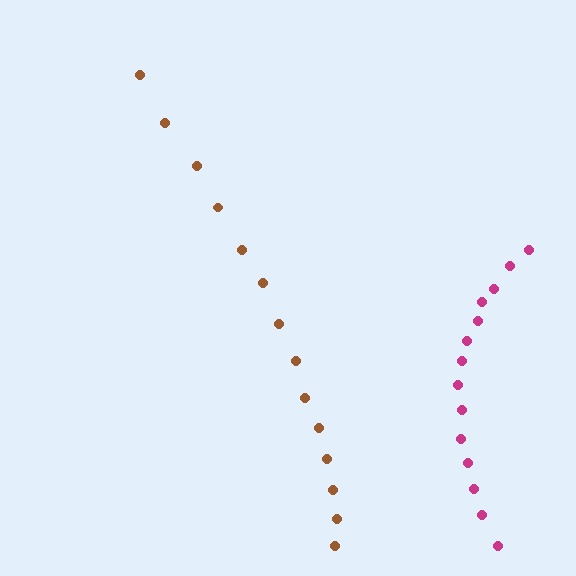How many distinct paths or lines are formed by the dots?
There are 2 distinct paths.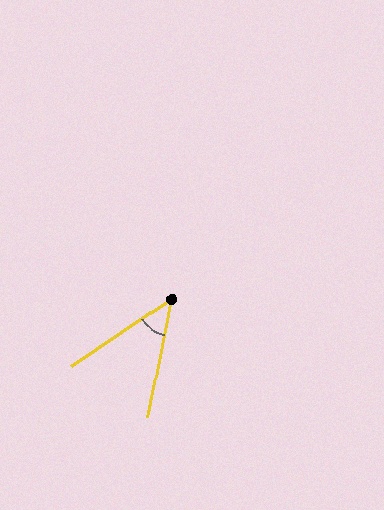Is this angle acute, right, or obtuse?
It is acute.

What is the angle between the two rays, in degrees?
Approximately 45 degrees.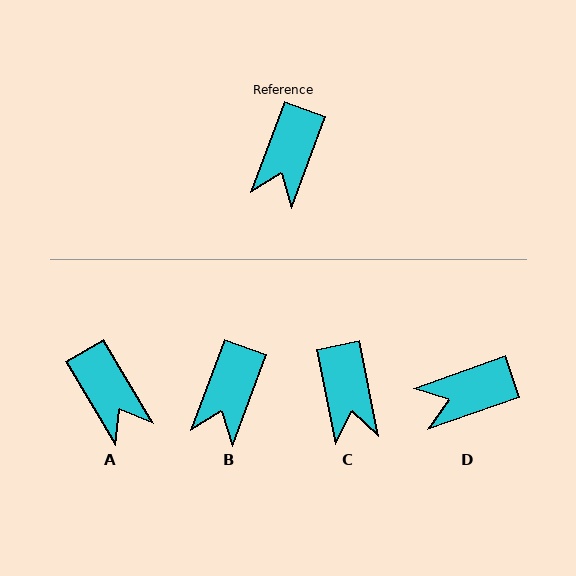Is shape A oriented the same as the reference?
No, it is off by about 51 degrees.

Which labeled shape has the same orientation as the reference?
B.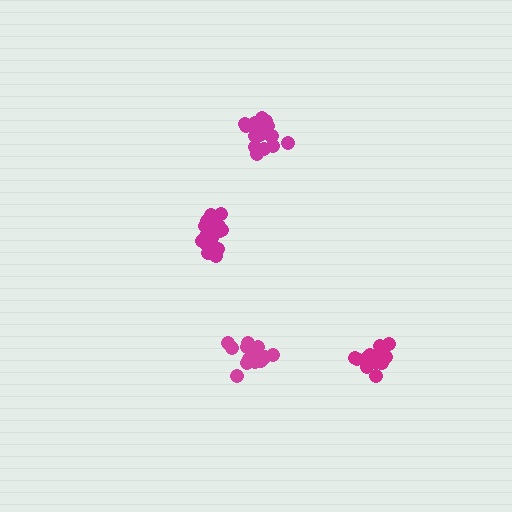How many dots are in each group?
Group 1: 14 dots, Group 2: 14 dots, Group 3: 15 dots, Group 4: 19 dots (62 total).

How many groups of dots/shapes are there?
There are 4 groups.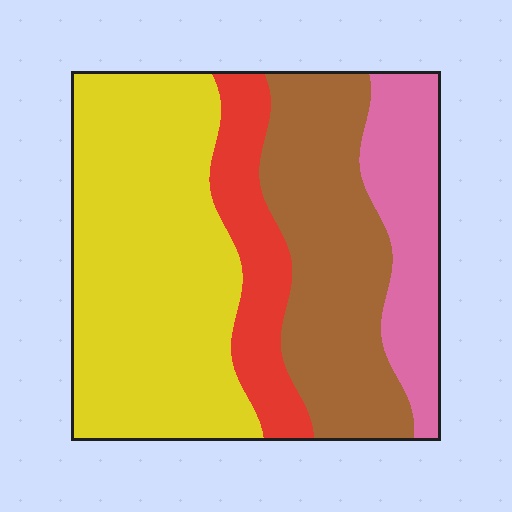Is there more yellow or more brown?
Yellow.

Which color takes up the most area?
Yellow, at roughly 45%.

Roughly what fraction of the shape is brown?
Brown takes up between a sixth and a third of the shape.